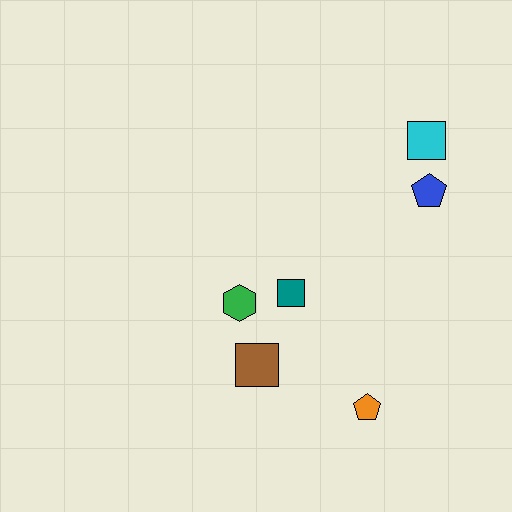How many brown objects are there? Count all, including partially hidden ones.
There is 1 brown object.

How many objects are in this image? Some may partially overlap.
There are 6 objects.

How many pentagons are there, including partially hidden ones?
There are 2 pentagons.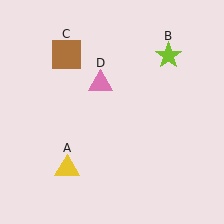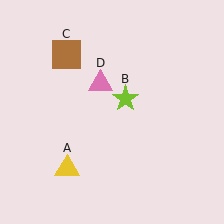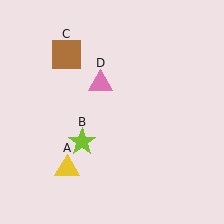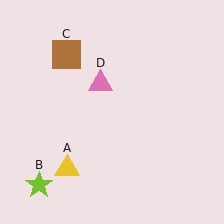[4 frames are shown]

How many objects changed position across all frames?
1 object changed position: lime star (object B).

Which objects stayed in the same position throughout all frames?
Yellow triangle (object A) and brown square (object C) and pink triangle (object D) remained stationary.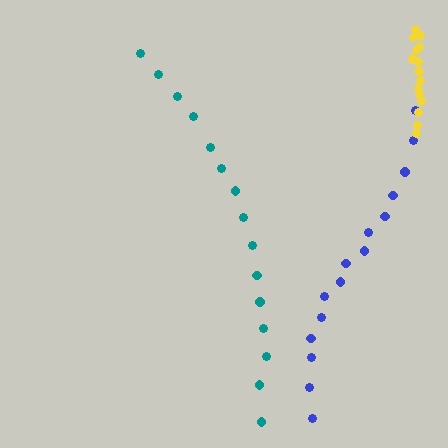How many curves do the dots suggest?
There are 3 distinct paths.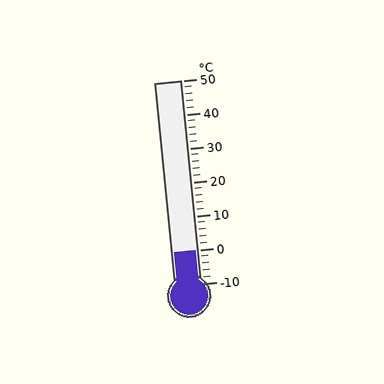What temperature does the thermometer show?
The thermometer shows approximately 0°C.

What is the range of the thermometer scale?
The thermometer scale ranges from -10°C to 50°C.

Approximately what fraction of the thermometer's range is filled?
The thermometer is filled to approximately 15% of its range.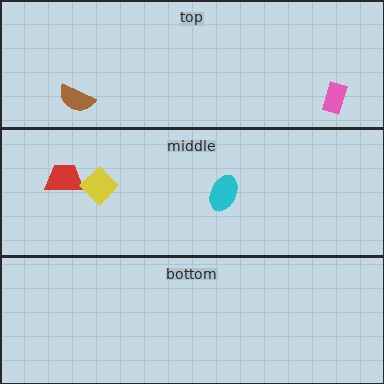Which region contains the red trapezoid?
The middle region.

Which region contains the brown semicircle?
The top region.